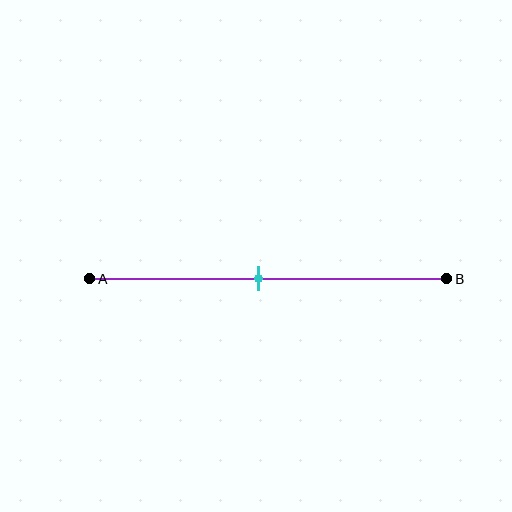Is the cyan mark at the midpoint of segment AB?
Yes, the mark is approximately at the midpoint.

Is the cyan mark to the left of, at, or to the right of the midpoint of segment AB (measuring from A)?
The cyan mark is approximately at the midpoint of segment AB.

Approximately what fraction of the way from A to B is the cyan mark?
The cyan mark is approximately 45% of the way from A to B.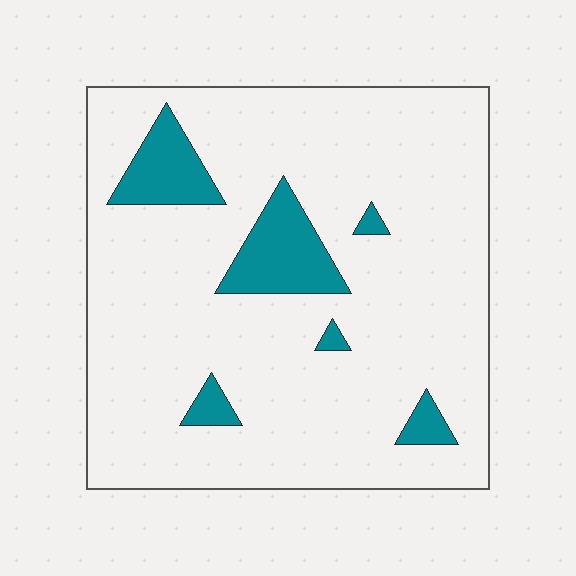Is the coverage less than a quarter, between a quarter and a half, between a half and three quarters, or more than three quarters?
Less than a quarter.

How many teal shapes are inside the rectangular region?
6.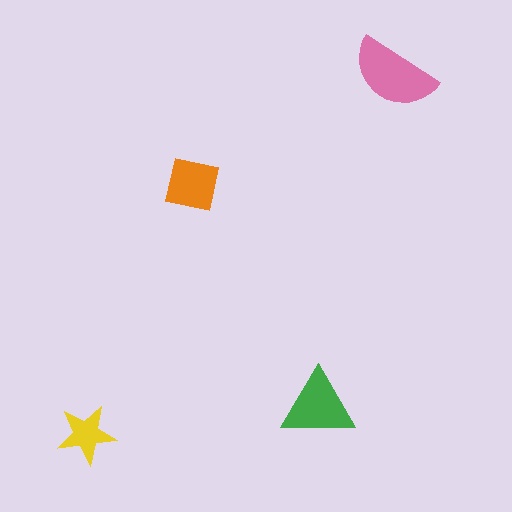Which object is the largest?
The pink semicircle.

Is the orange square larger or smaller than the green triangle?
Smaller.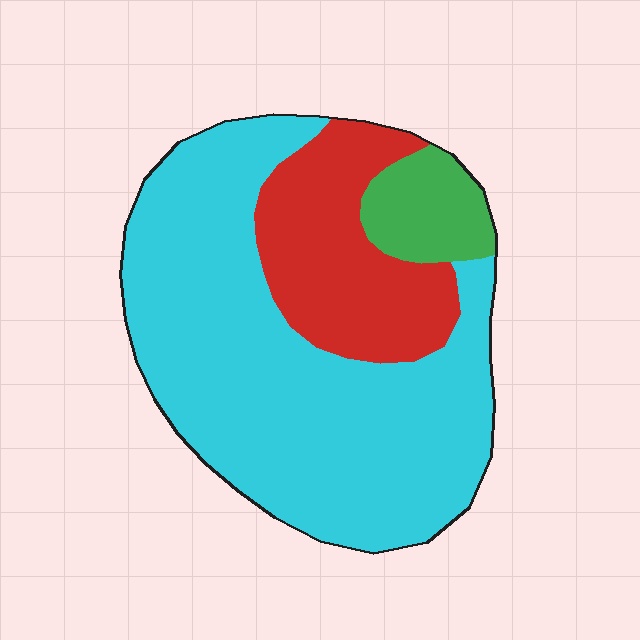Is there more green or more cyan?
Cyan.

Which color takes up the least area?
Green, at roughly 10%.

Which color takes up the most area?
Cyan, at roughly 65%.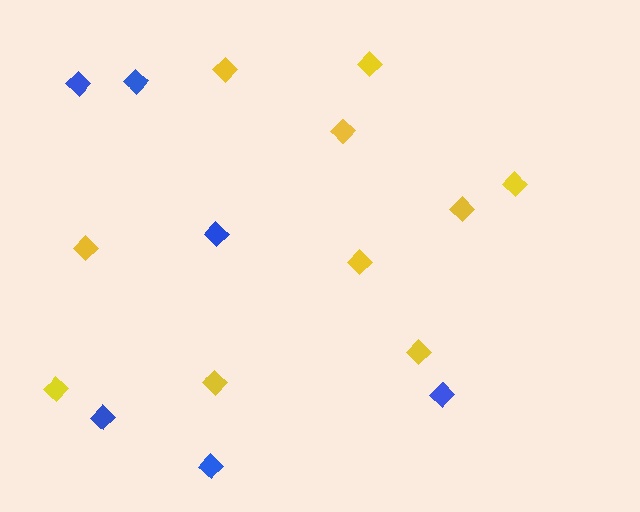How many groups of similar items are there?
There are 2 groups: one group of yellow diamonds (10) and one group of blue diamonds (6).